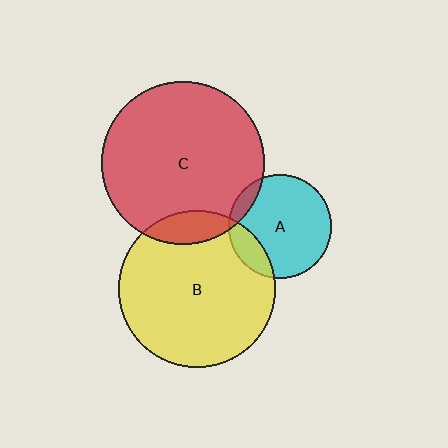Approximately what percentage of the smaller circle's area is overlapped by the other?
Approximately 10%.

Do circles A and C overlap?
Yes.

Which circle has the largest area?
Circle C (red).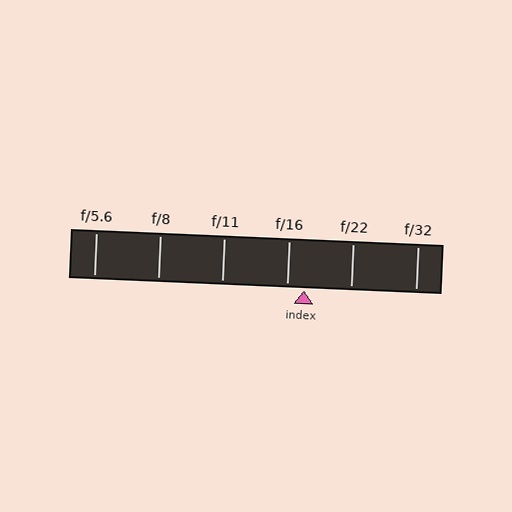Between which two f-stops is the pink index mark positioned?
The index mark is between f/16 and f/22.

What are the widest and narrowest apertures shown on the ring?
The widest aperture shown is f/5.6 and the narrowest is f/32.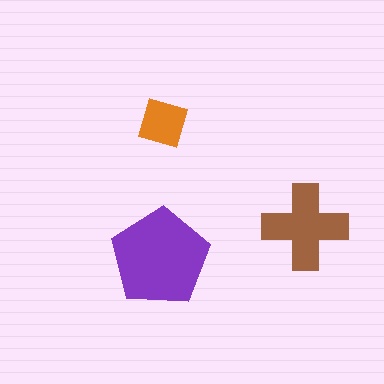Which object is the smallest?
The orange diamond.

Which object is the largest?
The purple pentagon.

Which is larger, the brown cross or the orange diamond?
The brown cross.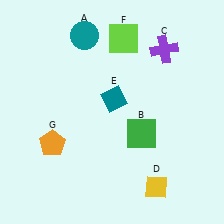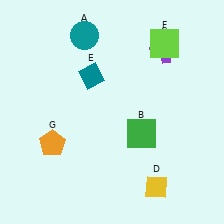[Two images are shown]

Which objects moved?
The objects that moved are: the teal diamond (E), the lime square (F).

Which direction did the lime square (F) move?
The lime square (F) moved right.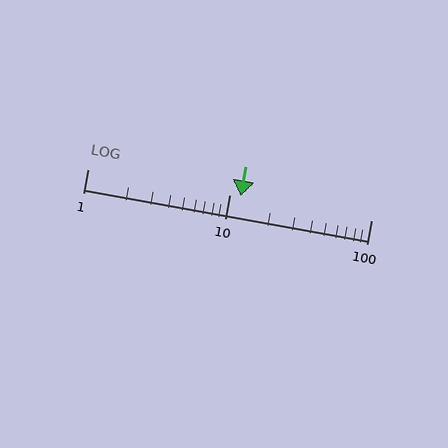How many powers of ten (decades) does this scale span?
The scale spans 2 decades, from 1 to 100.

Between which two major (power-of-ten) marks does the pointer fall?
The pointer is between 10 and 100.